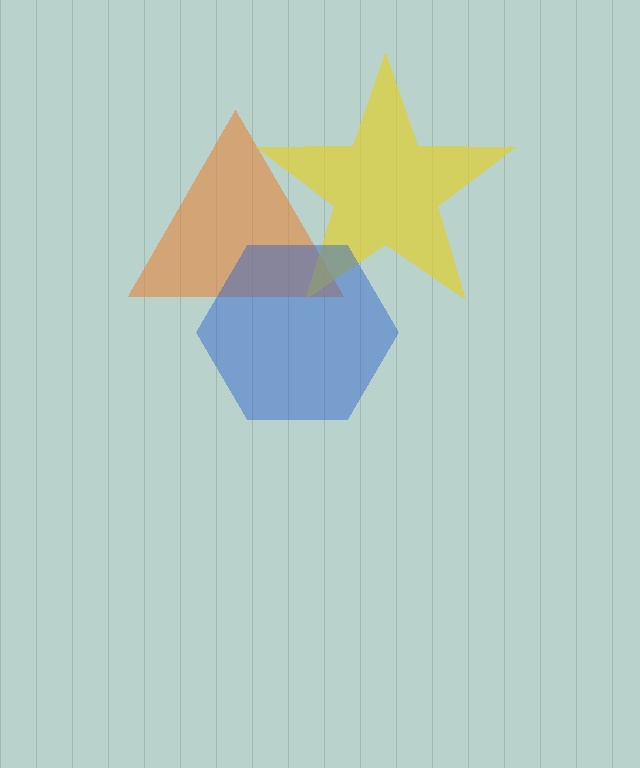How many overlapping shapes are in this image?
There are 3 overlapping shapes in the image.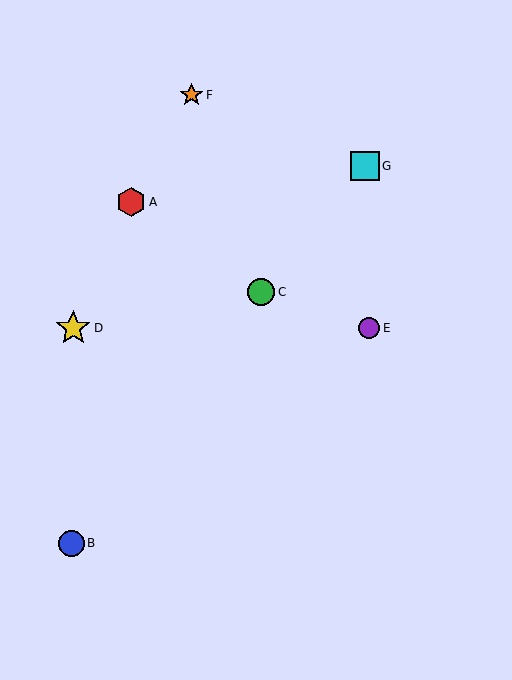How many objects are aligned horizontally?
2 objects (D, E) are aligned horizontally.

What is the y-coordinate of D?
Object D is at y≈328.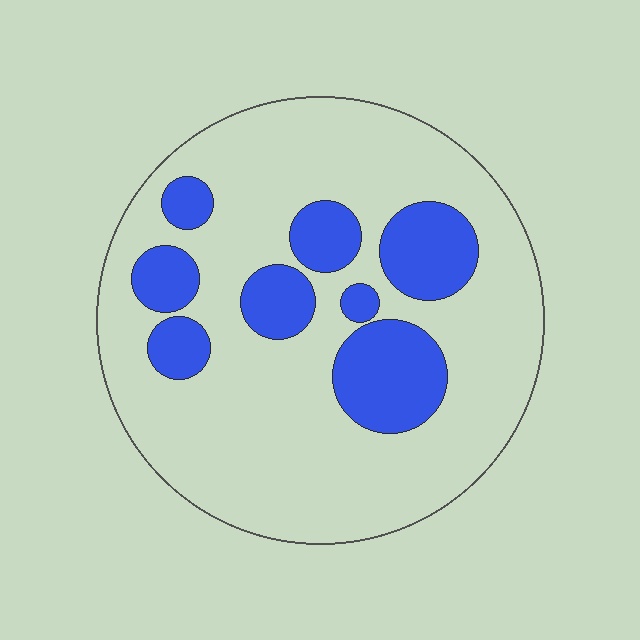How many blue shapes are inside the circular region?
8.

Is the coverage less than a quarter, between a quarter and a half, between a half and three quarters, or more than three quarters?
Less than a quarter.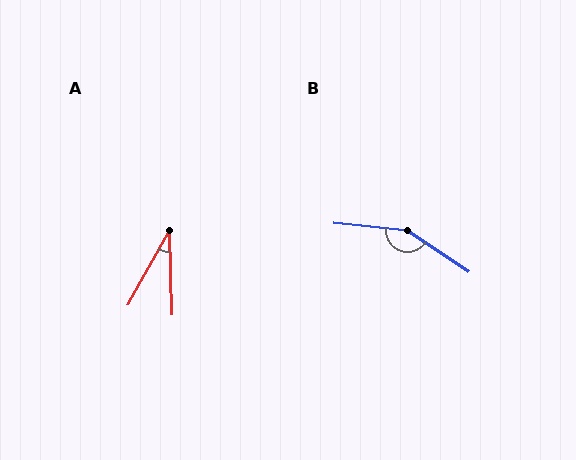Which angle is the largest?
B, at approximately 152 degrees.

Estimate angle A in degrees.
Approximately 30 degrees.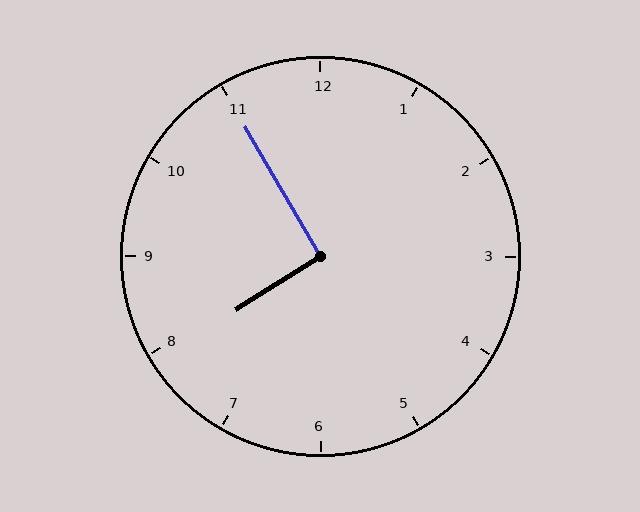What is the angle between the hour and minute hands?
Approximately 92 degrees.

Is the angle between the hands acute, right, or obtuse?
It is right.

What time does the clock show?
7:55.